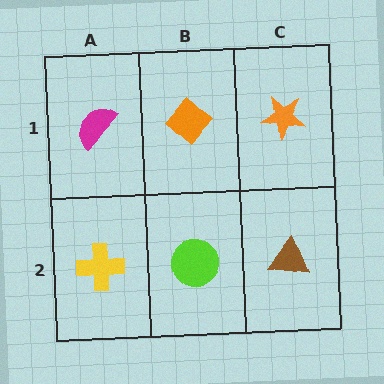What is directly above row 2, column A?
A magenta semicircle.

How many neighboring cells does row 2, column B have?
3.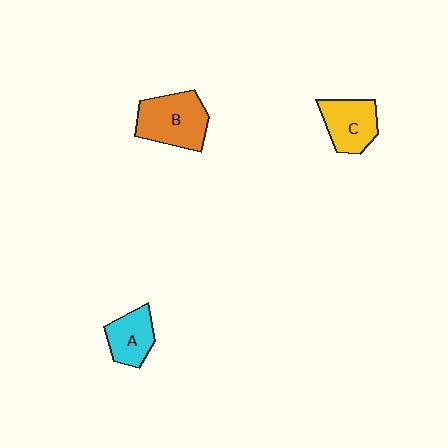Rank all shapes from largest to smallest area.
From largest to smallest: B (orange), C (yellow), A (cyan).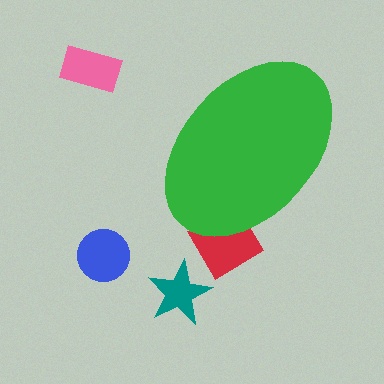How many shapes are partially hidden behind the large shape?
1 shape is partially hidden.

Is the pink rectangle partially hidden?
No, the pink rectangle is fully visible.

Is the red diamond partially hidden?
Yes, the red diamond is partially hidden behind the green ellipse.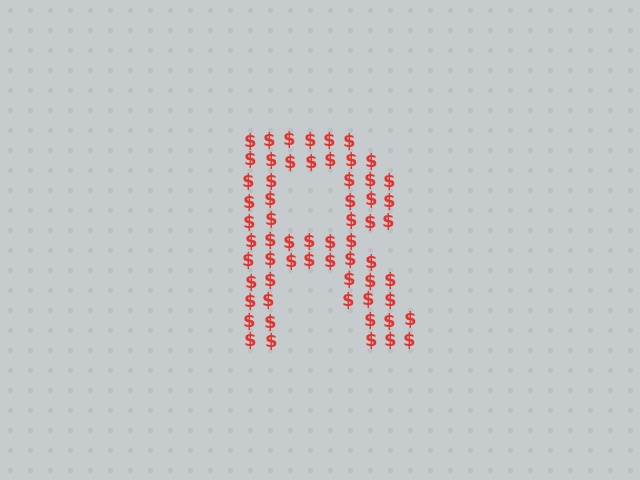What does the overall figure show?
The overall figure shows the letter R.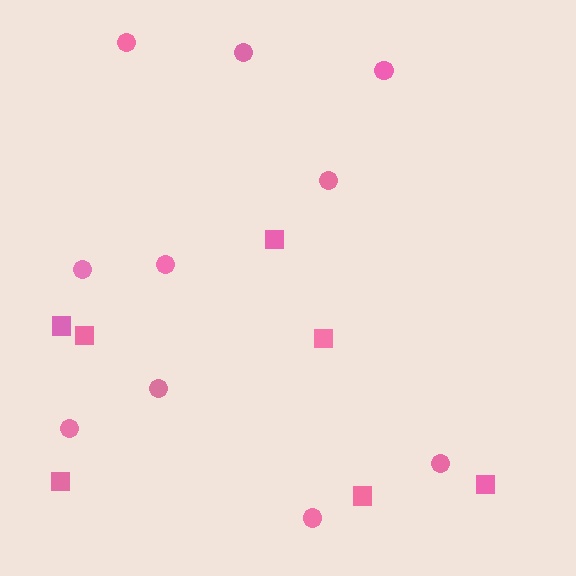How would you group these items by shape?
There are 2 groups: one group of squares (7) and one group of circles (10).